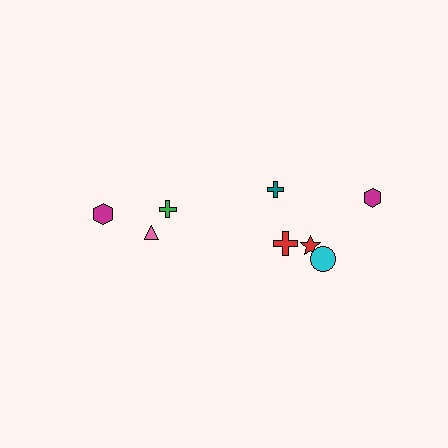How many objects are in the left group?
There are 3 objects.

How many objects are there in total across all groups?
There are 8 objects.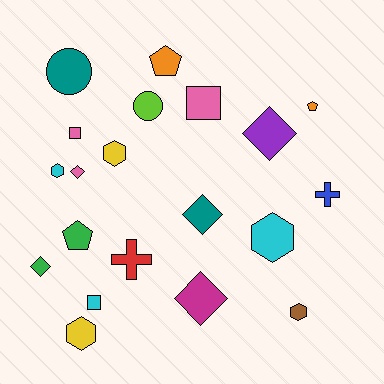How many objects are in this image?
There are 20 objects.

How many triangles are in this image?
There are no triangles.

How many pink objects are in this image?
There are 3 pink objects.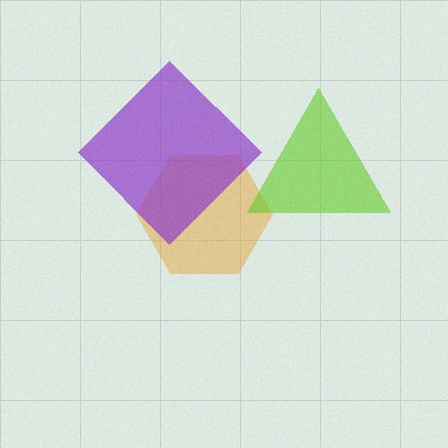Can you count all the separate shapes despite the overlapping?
Yes, there are 3 separate shapes.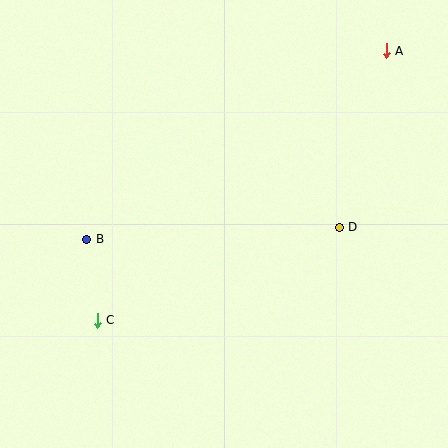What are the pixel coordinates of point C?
Point C is at (97, 320).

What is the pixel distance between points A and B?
The distance between A and B is 354 pixels.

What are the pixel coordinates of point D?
Point D is at (339, 227).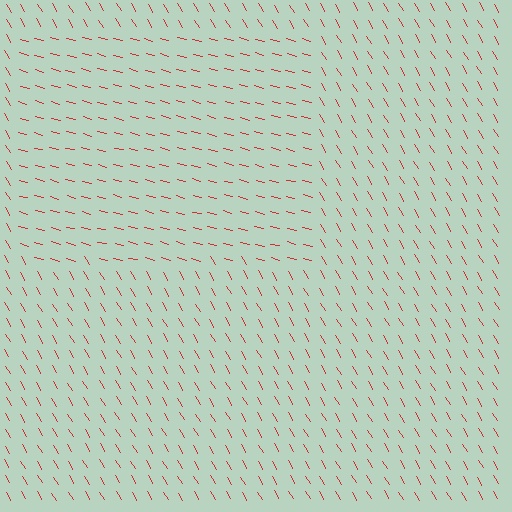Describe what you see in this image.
The image is filled with small red line segments. A rectangle region in the image has lines oriented differently from the surrounding lines, creating a visible texture boundary.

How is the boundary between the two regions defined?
The boundary is defined purely by a change in line orientation (approximately 45 degrees difference). All lines are the same color and thickness.